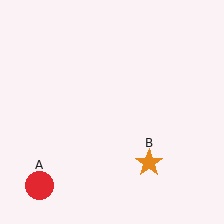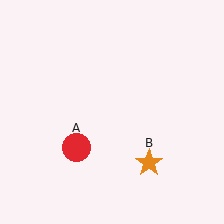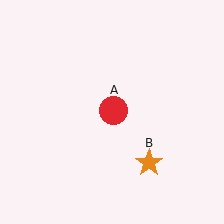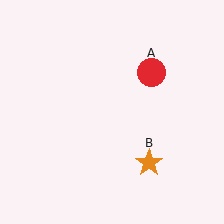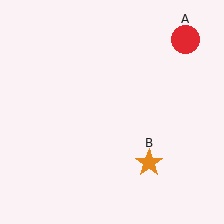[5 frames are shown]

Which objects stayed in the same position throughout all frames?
Orange star (object B) remained stationary.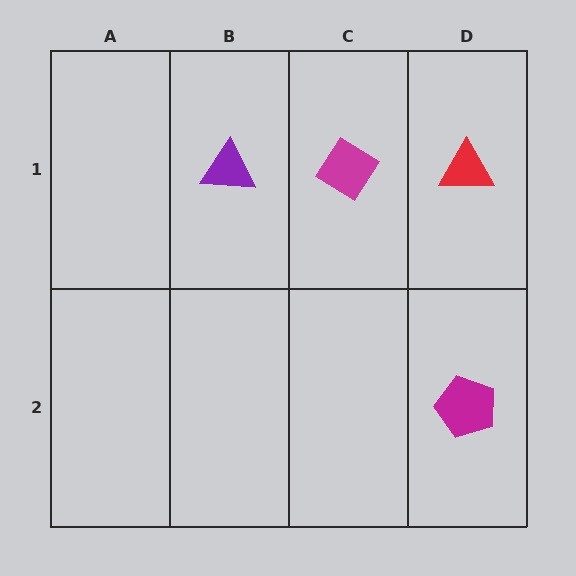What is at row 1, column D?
A red triangle.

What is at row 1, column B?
A purple triangle.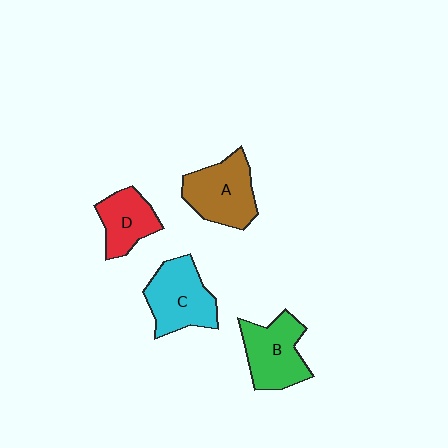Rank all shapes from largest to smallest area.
From largest to smallest: C (cyan), A (brown), B (green), D (red).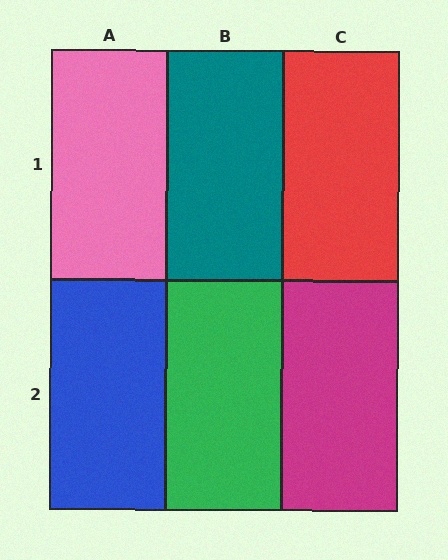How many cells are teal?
1 cell is teal.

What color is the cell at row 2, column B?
Green.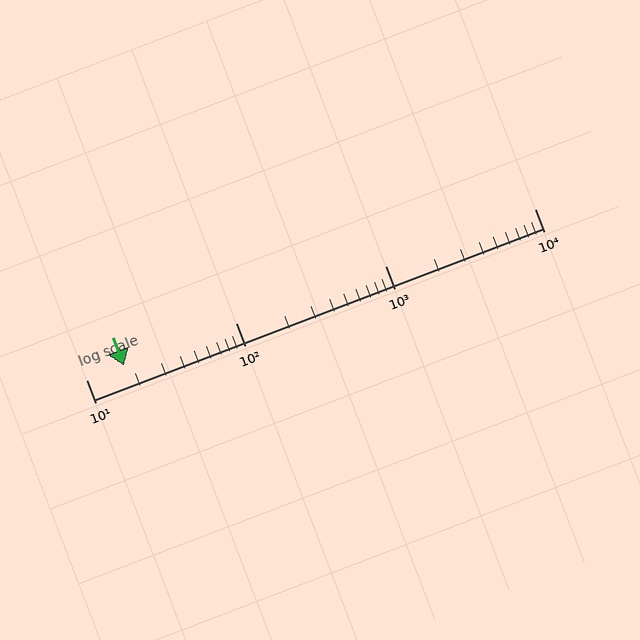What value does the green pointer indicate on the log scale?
The pointer indicates approximately 18.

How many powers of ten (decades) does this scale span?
The scale spans 3 decades, from 10 to 10000.